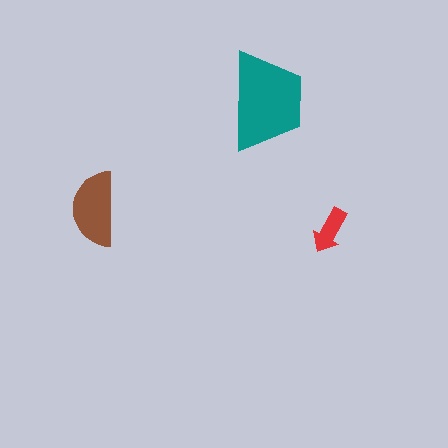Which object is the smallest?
The red arrow.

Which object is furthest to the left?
The brown semicircle is leftmost.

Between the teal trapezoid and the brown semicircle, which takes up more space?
The teal trapezoid.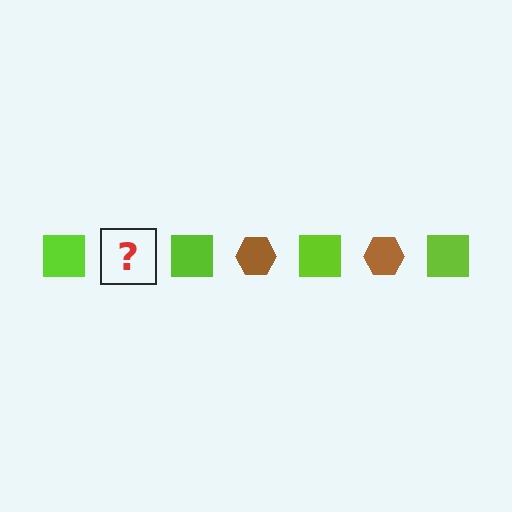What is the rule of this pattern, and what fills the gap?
The rule is that the pattern alternates between lime square and brown hexagon. The gap should be filled with a brown hexagon.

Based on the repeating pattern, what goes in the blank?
The blank should be a brown hexagon.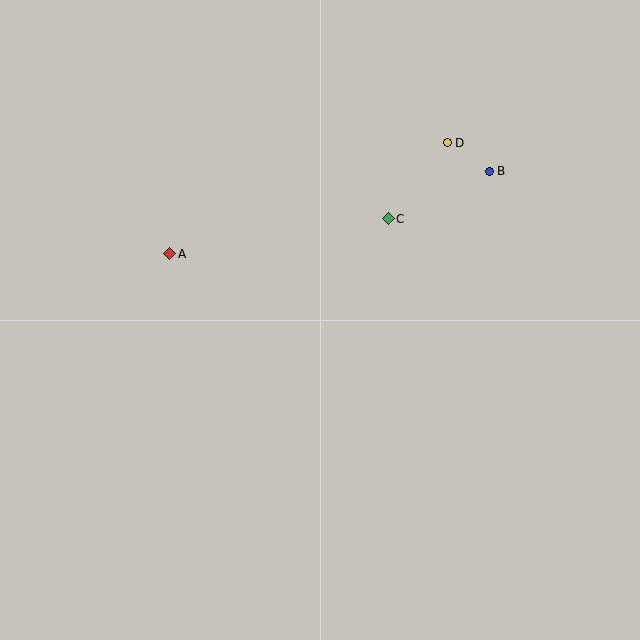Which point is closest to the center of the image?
Point C at (388, 219) is closest to the center.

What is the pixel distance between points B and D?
The distance between B and D is 51 pixels.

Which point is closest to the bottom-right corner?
Point C is closest to the bottom-right corner.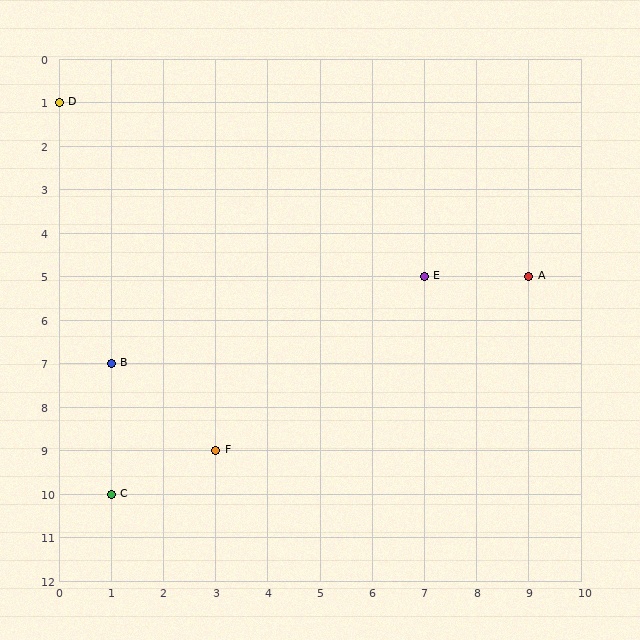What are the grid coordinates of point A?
Point A is at grid coordinates (9, 5).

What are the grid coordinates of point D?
Point D is at grid coordinates (0, 1).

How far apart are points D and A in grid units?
Points D and A are 9 columns and 4 rows apart (about 9.8 grid units diagonally).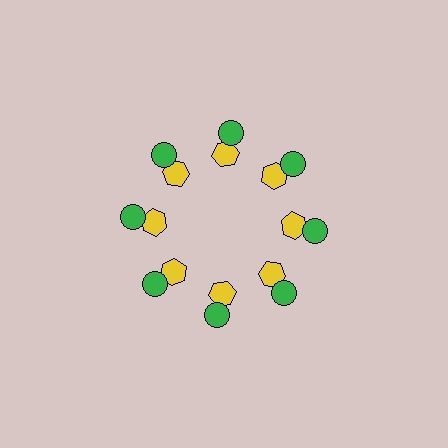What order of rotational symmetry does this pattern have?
This pattern has 8-fold rotational symmetry.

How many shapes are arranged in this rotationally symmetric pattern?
There are 16 shapes, arranged in 8 groups of 2.